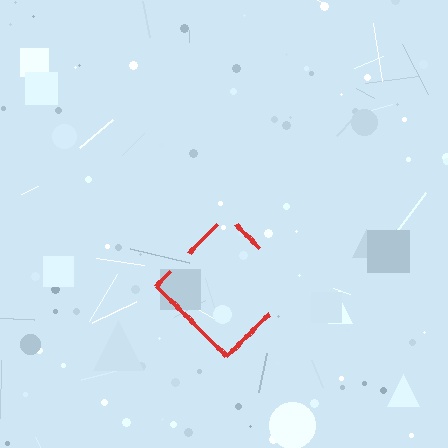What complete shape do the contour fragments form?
The contour fragments form a diamond.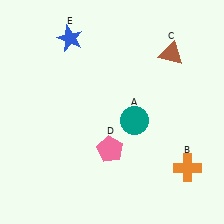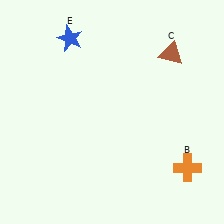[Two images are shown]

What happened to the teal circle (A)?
The teal circle (A) was removed in Image 2. It was in the bottom-right area of Image 1.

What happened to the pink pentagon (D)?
The pink pentagon (D) was removed in Image 2. It was in the bottom-left area of Image 1.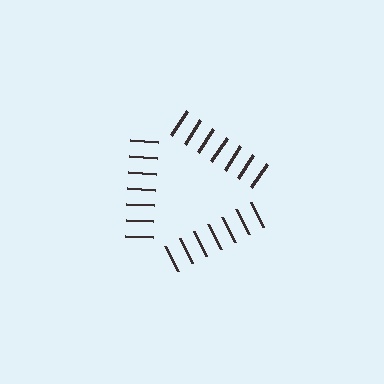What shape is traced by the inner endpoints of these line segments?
An illusory triangle — the line segments terminate on its edges but no continuous stroke is drawn.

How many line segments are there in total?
21 — 7 along each of the 3 edges.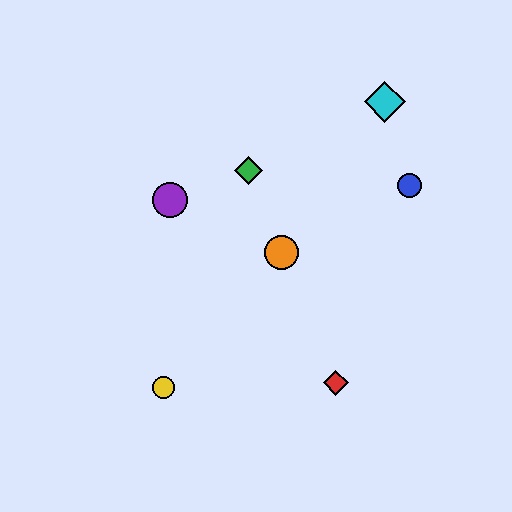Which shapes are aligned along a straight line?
The red diamond, the green diamond, the orange circle are aligned along a straight line.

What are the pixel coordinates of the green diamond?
The green diamond is at (248, 171).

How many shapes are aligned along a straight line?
3 shapes (the red diamond, the green diamond, the orange circle) are aligned along a straight line.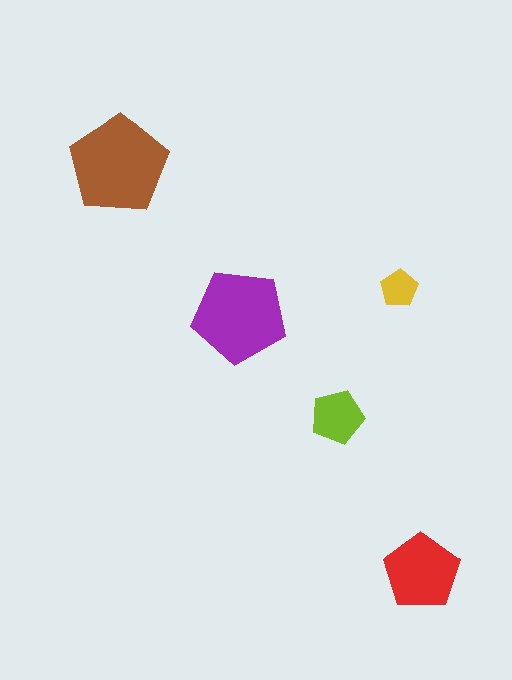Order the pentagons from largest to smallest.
the brown one, the purple one, the red one, the lime one, the yellow one.